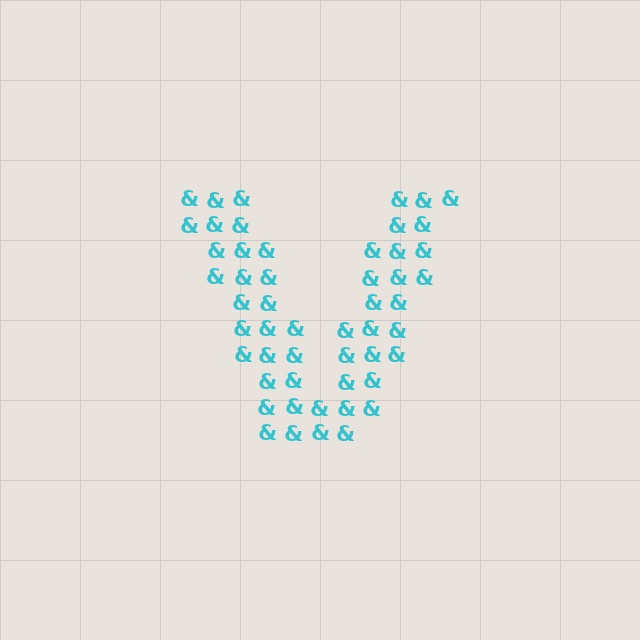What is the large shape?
The large shape is the letter V.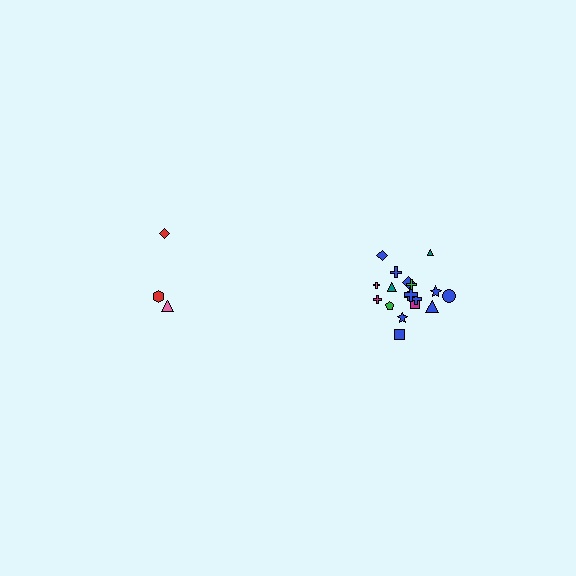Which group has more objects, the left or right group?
The right group.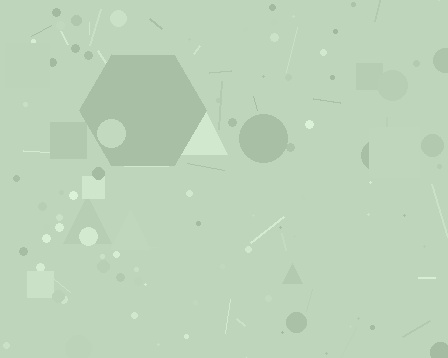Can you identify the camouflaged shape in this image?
The camouflaged shape is a hexagon.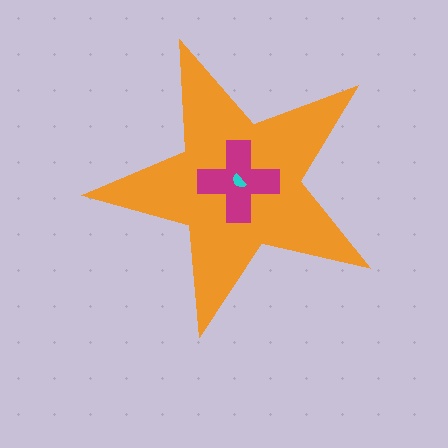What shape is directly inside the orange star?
The magenta cross.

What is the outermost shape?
The orange star.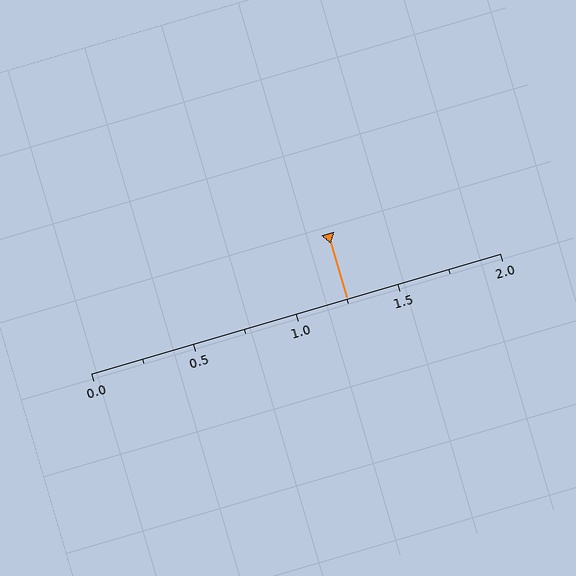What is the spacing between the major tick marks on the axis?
The major ticks are spaced 0.5 apart.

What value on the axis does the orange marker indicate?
The marker indicates approximately 1.25.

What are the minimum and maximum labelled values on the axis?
The axis runs from 0.0 to 2.0.